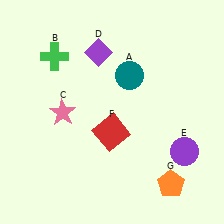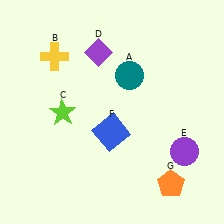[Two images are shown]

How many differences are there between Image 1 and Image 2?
There are 3 differences between the two images.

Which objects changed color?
B changed from green to yellow. C changed from pink to lime. F changed from red to blue.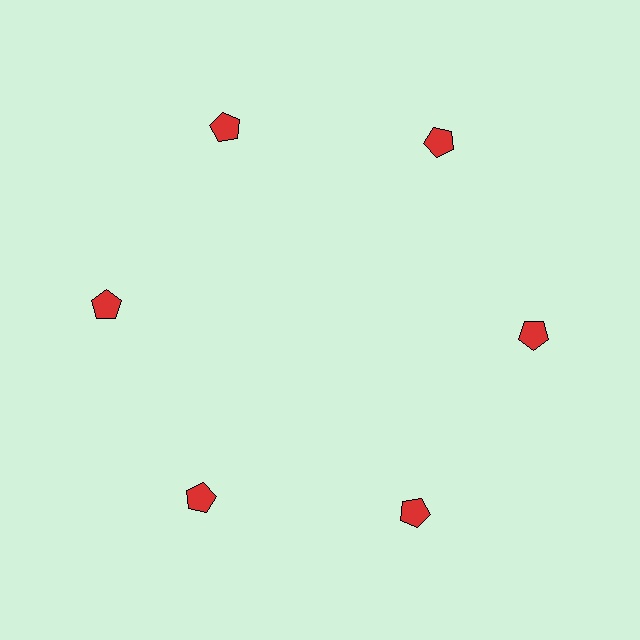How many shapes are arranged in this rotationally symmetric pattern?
There are 6 shapes, arranged in 6 groups of 1.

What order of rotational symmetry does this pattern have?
This pattern has 6-fold rotational symmetry.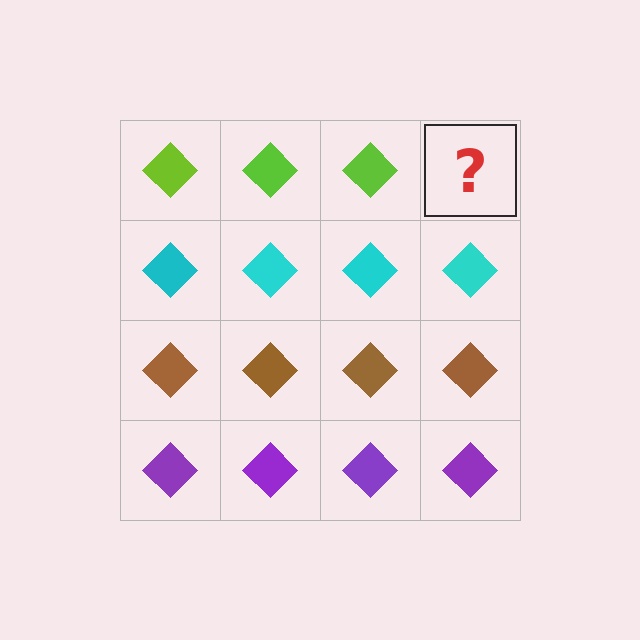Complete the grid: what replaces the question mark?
The question mark should be replaced with a lime diamond.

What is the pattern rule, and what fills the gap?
The rule is that each row has a consistent color. The gap should be filled with a lime diamond.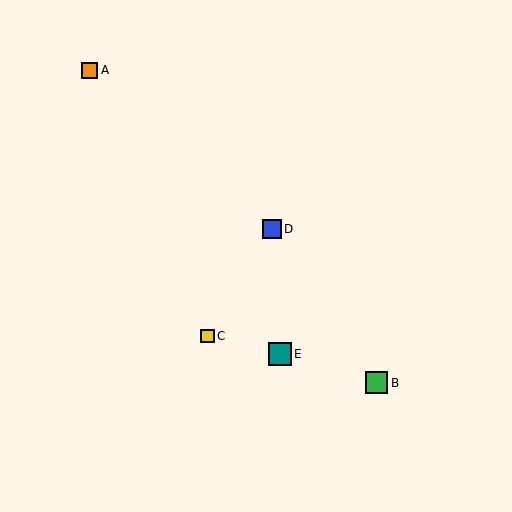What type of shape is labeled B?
Shape B is a green square.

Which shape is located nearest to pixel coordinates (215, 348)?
The yellow square (labeled C) at (208, 336) is nearest to that location.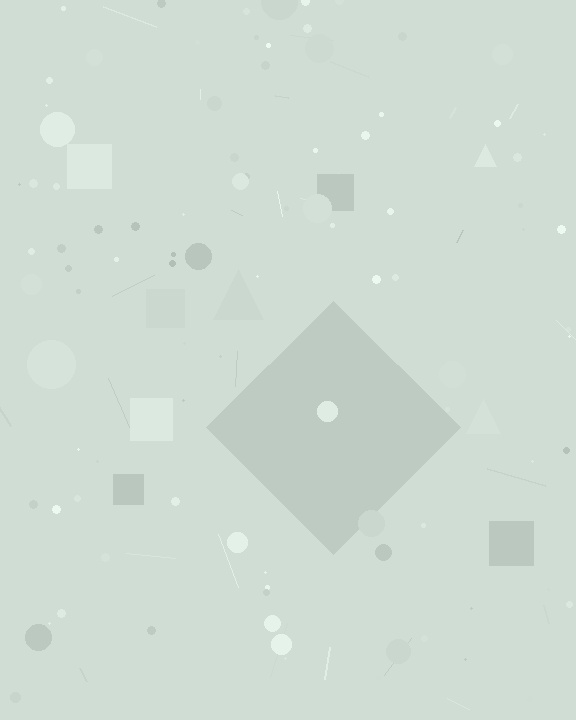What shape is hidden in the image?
A diamond is hidden in the image.